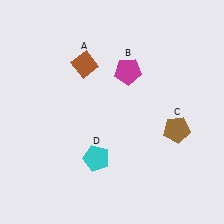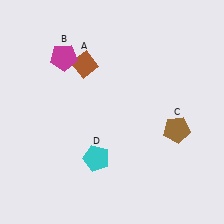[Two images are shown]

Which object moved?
The magenta pentagon (B) moved left.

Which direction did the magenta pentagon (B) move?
The magenta pentagon (B) moved left.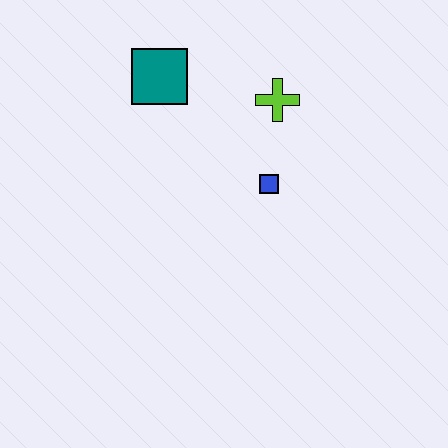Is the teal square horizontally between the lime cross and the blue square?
No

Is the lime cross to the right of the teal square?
Yes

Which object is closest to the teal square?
The lime cross is closest to the teal square.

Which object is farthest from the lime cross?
The teal square is farthest from the lime cross.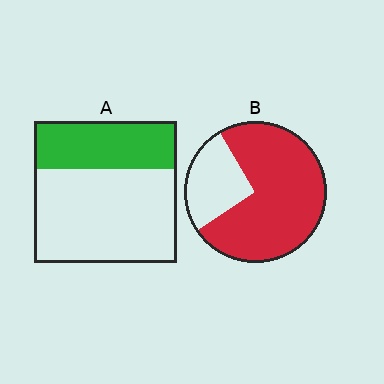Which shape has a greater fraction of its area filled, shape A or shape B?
Shape B.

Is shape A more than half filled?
No.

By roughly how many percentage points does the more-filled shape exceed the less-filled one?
By roughly 40 percentage points (B over A).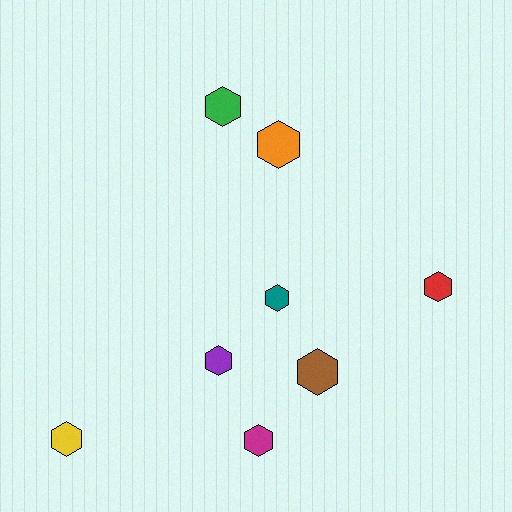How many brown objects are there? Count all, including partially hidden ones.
There is 1 brown object.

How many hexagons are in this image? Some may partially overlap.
There are 8 hexagons.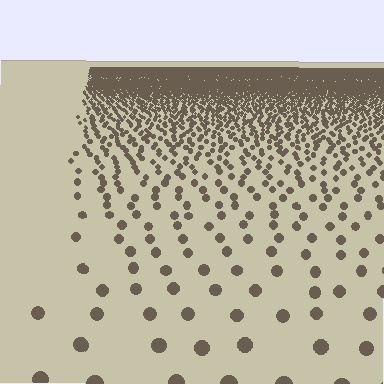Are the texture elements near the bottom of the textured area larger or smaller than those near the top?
Larger. Near the bottom, elements are closer to the viewer and appear at a bigger on-screen size.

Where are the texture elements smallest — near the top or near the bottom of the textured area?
Near the top.